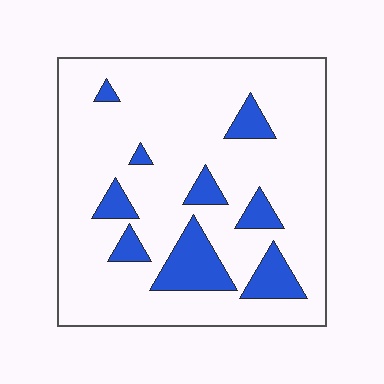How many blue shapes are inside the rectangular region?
9.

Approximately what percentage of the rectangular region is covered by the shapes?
Approximately 15%.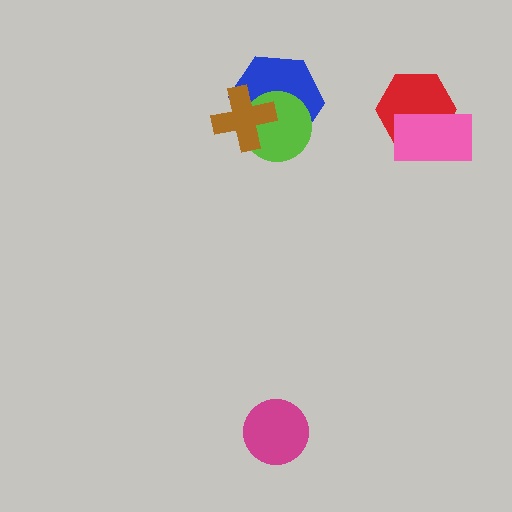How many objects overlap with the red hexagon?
1 object overlaps with the red hexagon.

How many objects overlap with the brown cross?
2 objects overlap with the brown cross.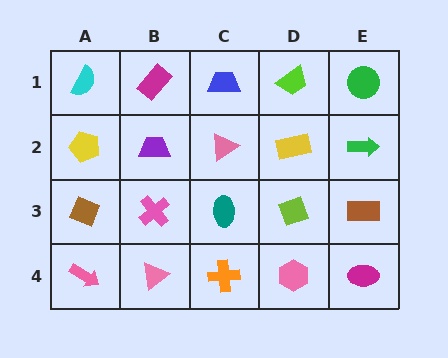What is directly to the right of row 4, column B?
An orange cross.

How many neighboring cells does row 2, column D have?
4.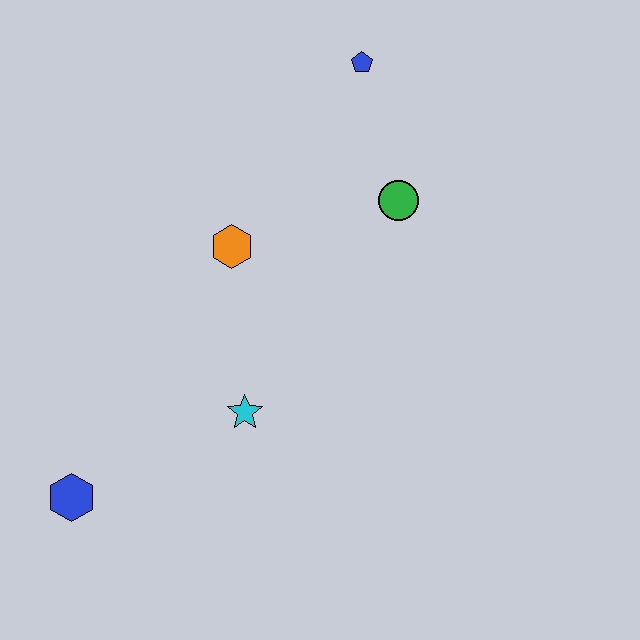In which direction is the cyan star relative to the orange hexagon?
The cyan star is below the orange hexagon.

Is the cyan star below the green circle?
Yes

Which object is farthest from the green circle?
The blue hexagon is farthest from the green circle.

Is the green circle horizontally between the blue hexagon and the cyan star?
No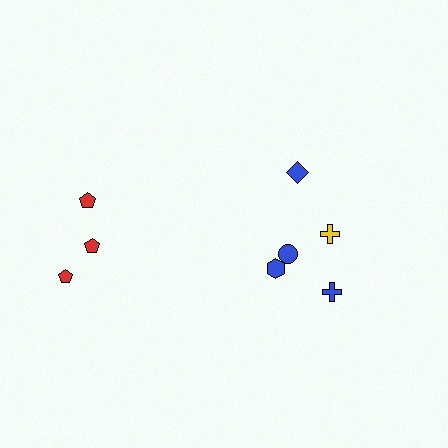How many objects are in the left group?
There are 3 objects.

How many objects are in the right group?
There are 5 objects.